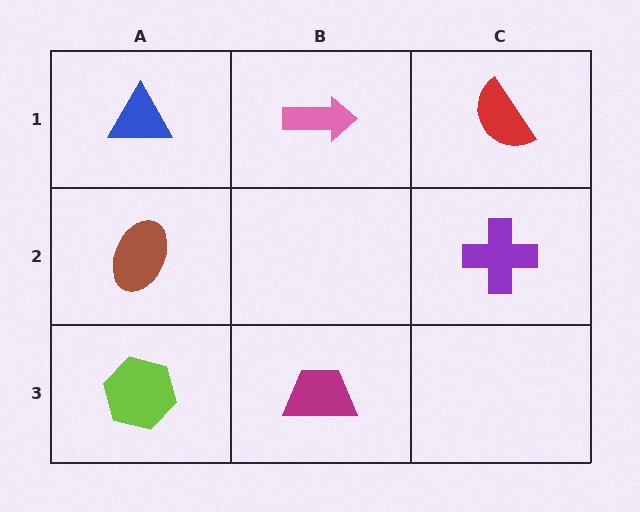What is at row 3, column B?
A magenta trapezoid.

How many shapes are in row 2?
2 shapes.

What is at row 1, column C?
A red semicircle.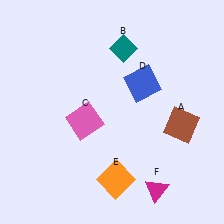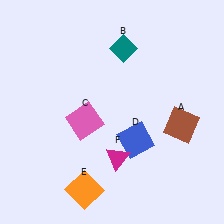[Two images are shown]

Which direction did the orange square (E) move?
The orange square (E) moved left.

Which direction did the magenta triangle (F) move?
The magenta triangle (F) moved left.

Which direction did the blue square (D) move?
The blue square (D) moved down.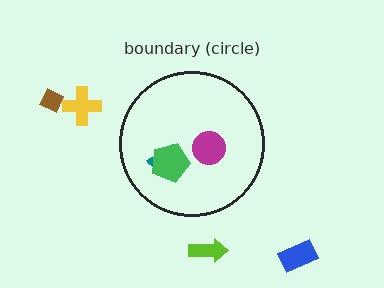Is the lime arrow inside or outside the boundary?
Outside.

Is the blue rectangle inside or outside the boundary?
Outside.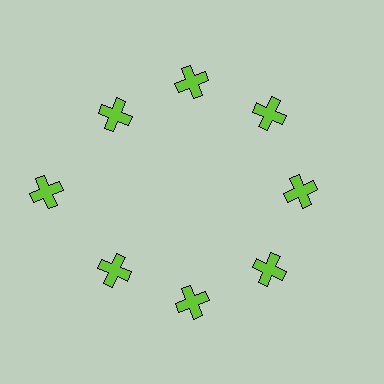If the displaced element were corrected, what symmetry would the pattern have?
It would have 8-fold rotational symmetry — the pattern would map onto itself every 45 degrees.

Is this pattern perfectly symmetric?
No. The 8 lime crosses are arranged in a ring, but one element near the 9 o'clock position is pushed outward from the center, breaking the 8-fold rotational symmetry.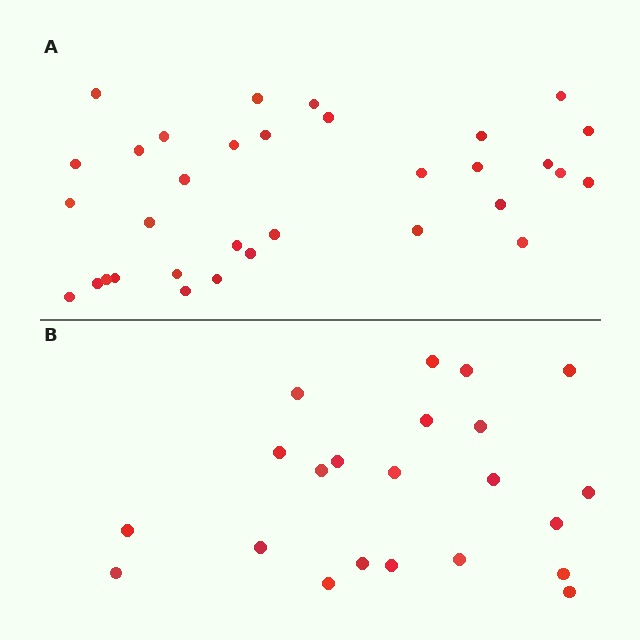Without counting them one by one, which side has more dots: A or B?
Region A (the top region) has more dots.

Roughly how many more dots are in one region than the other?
Region A has roughly 12 or so more dots than region B.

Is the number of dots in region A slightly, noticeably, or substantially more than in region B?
Region A has substantially more. The ratio is roughly 1.5 to 1.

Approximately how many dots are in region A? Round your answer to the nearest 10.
About 30 dots. (The exact count is 33, which rounds to 30.)